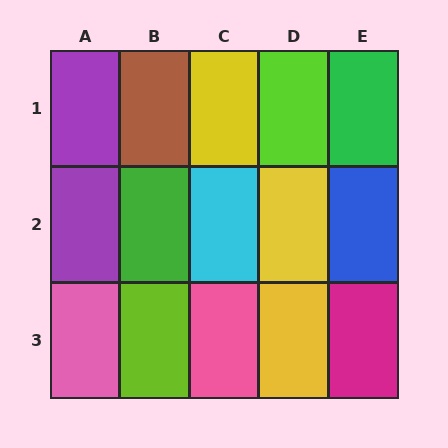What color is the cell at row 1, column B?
Brown.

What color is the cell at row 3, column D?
Yellow.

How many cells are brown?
1 cell is brown.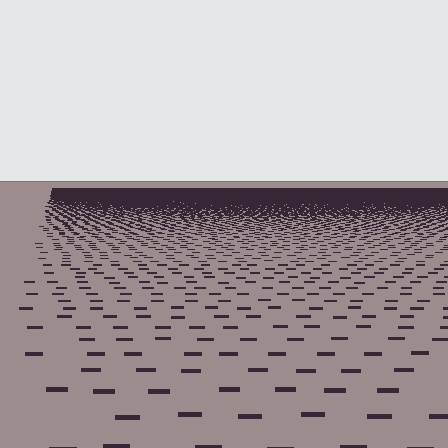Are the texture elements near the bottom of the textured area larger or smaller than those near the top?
Larger. Near the bottom, elements are closer to the viewer and appear at a bigger on-screen size.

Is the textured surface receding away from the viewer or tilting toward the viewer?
The surface is receding away from the viewer. Texture elements get smaller and denser toward the top.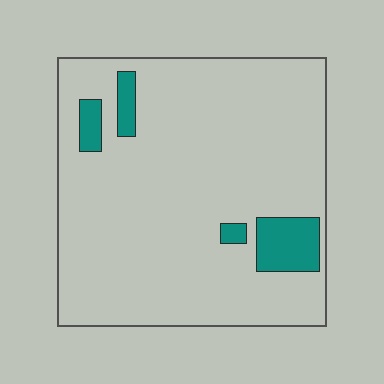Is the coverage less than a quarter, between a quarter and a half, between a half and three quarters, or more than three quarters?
Less than a quarter.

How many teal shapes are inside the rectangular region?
4.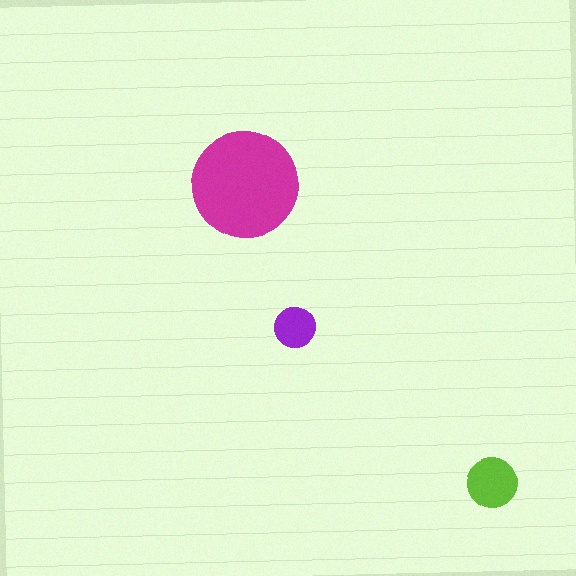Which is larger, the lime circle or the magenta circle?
The magenta one.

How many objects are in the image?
There are 3 objects in the image.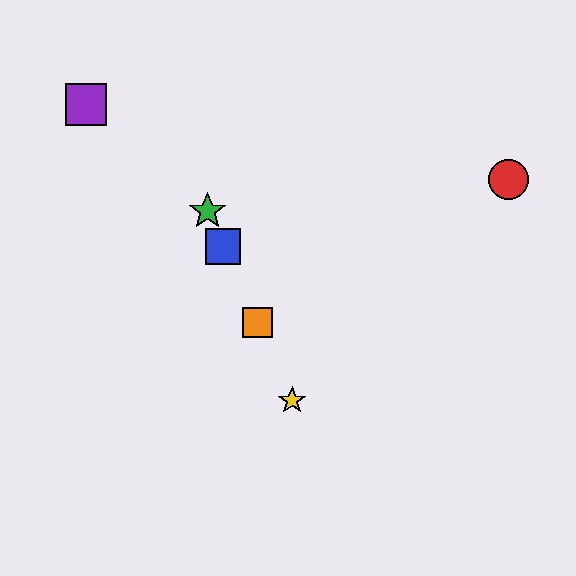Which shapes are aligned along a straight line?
The blue square, the green star, the yellow star, the orange square are aligned along a straight line.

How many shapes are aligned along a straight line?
4 shapes (the blue square, the green star, the yellow star, the orange square) are aligned along a straight line.